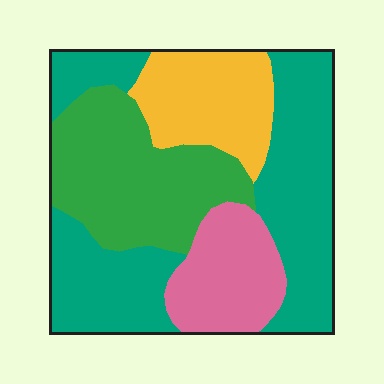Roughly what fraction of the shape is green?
Green takes up between a sixth and a third of the shape.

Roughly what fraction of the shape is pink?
Pink takes up less than a sixth of the shape.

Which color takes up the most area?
Teal, at roughly 45%.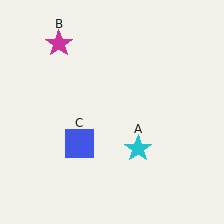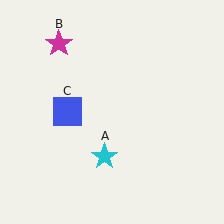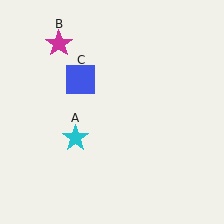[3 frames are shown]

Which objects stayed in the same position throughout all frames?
Magenta star (object B) remained stationary.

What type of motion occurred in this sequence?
The cyan star (object A), blue square (object C) rotated clockwise around the center of the scene.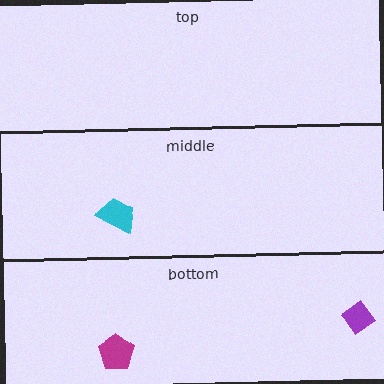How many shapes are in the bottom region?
2.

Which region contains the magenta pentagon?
The bottom region.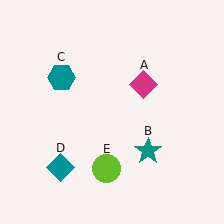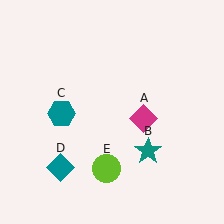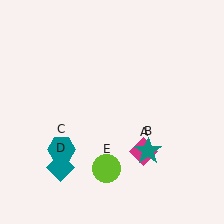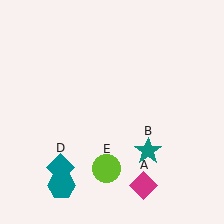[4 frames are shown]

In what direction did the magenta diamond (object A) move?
The magenta diamond (object A) moved down.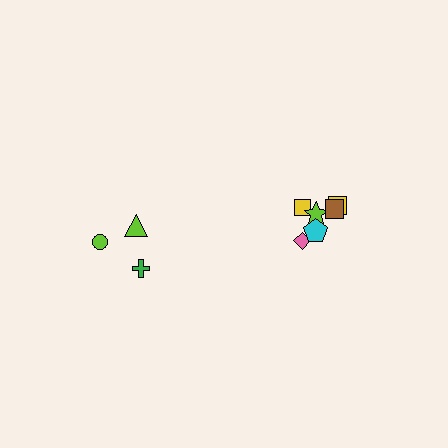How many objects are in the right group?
There are 6 objects.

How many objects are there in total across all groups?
There are 9 objects.